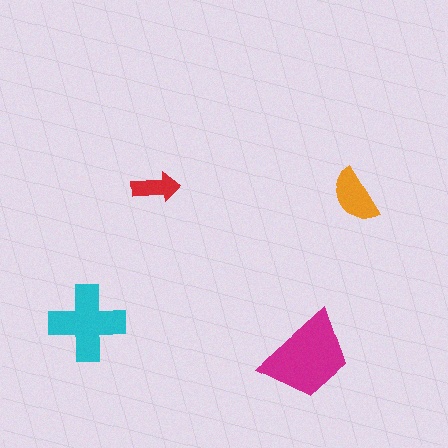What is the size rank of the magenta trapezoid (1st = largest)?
1st.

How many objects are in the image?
There are 4 objects in the image.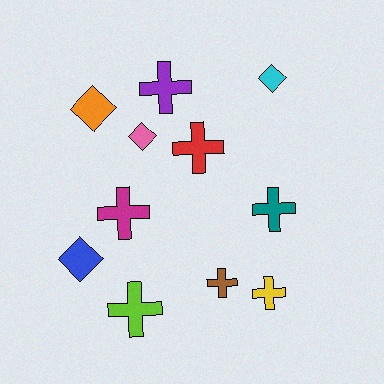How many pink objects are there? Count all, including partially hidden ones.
There is 1 pink object.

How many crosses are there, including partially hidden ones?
There are 7 crosses.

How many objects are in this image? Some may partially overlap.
There are 11 objects.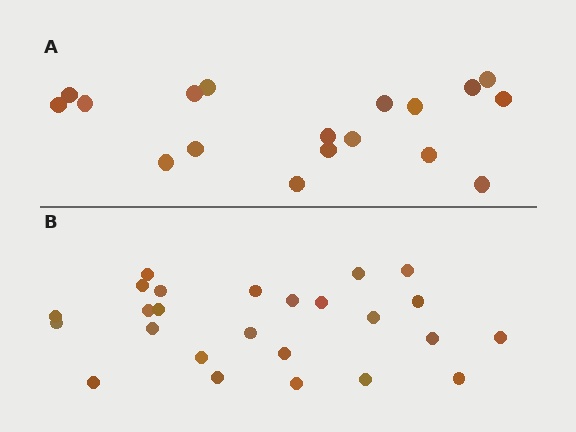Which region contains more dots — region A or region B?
Region B (the bottom region) has more dots.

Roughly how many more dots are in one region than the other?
Region B has roughly 8 or so more dots than region A.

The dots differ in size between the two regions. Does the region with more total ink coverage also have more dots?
No. Region A has more total ink coverage because its dots are larger, but region B actually contains more individual dots. Total area can be misleading — the number of items is what matters here.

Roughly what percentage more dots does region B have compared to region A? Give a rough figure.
About 40% more.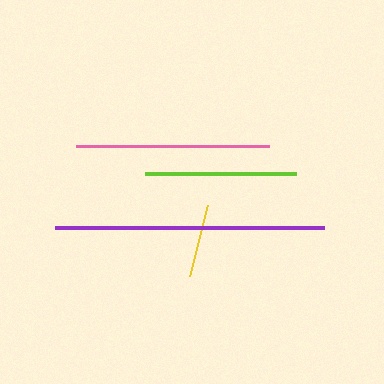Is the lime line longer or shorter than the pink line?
The pink line is longer than the lime line.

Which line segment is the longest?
The purple line is the longest at approximately 268 pixels.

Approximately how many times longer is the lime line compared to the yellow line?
The lime line is approximately 2.1 times the length of the yellow line.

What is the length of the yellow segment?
The yellow segment is approximately 73 pixels long.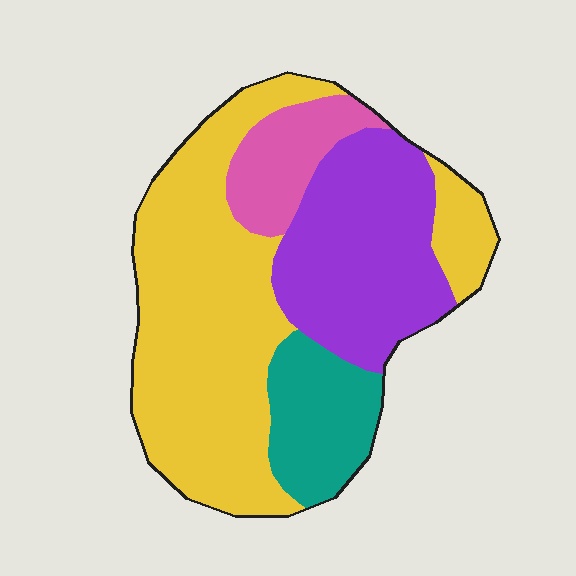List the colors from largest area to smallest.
From largest to smallest: yellow, purple, teal, pink.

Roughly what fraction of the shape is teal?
Teal covers about 15% of the shape.